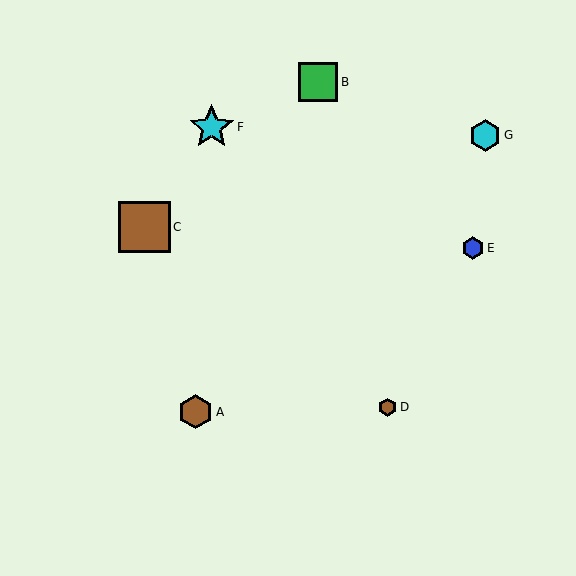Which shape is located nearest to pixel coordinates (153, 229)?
The brown square (labeled C) at (144, 227) is nearest to that location.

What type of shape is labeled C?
Shape C is a brown square.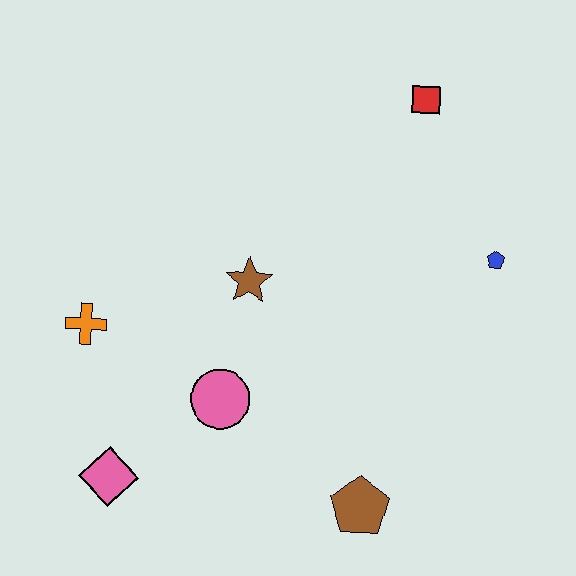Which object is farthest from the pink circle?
The red square is farthest from the pink circle.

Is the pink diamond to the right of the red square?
No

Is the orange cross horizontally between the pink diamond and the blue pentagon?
No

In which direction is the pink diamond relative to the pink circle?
The pink diamond is to the left of the pink circle.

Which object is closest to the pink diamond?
The pink circle is closest to the pink diamond.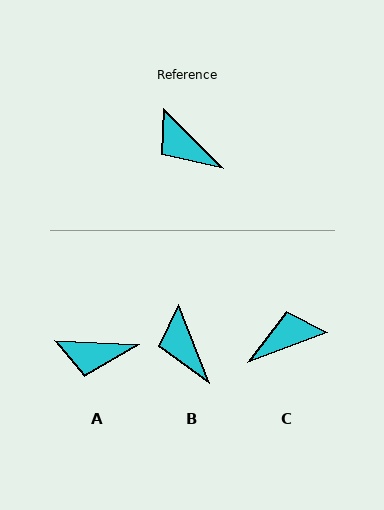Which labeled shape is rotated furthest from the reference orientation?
C, about 115 degrees away.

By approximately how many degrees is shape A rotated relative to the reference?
Approximately 42 degrees counter-clockwise.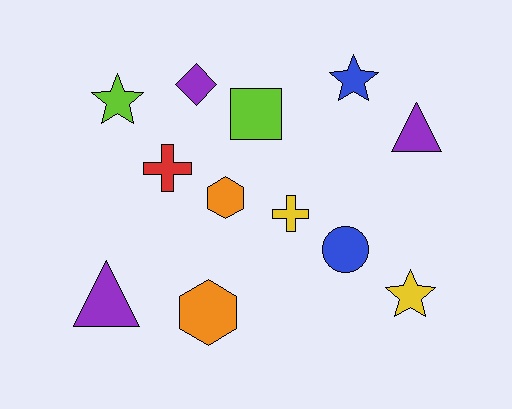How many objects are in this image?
There are 12 objects.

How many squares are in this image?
There is 1 square.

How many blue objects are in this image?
There are 2 blue objects.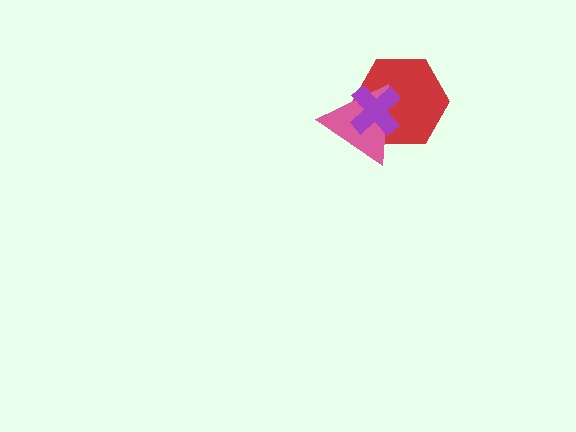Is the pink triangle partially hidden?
Yes, it is partially covered by another shape.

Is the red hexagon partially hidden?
Yes, it is partially covered by another shape.